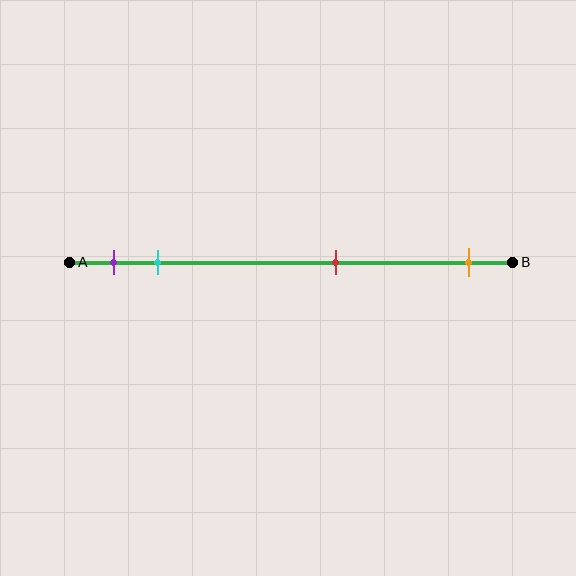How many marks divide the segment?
There are 4 marks dividing the segment.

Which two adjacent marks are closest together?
The purple and cyan marks are the closest adjacent pair.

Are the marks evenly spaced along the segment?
No, the marks are not evenly spaced.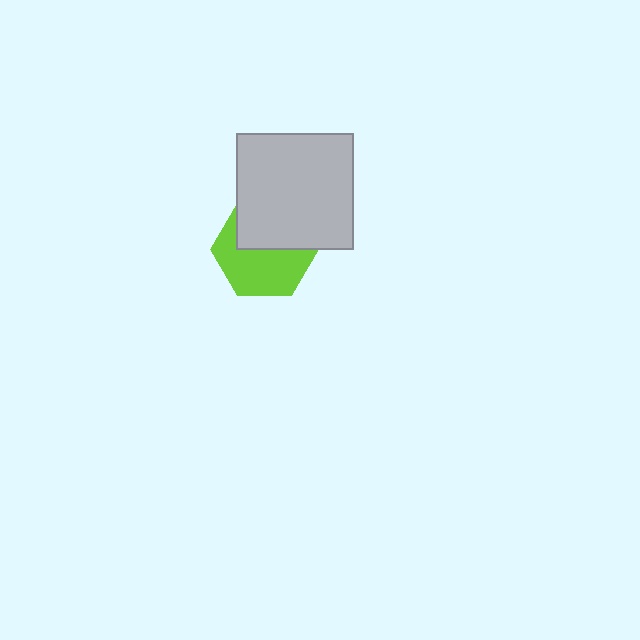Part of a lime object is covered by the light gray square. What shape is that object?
It is a hexagon.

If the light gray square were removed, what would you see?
You would see the complete lime hexagon.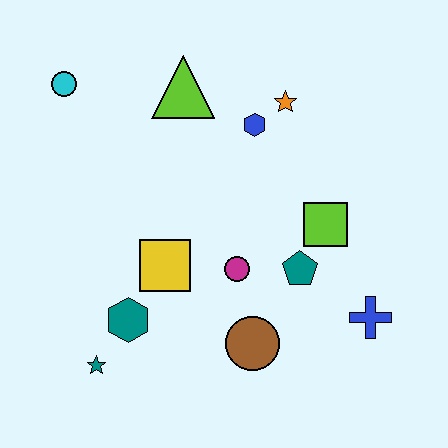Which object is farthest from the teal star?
The orange star is farthest from the teal star.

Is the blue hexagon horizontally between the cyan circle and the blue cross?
Yes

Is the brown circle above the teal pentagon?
No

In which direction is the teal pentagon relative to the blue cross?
The teal pentagon is to the left of the blue cross.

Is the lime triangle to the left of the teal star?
No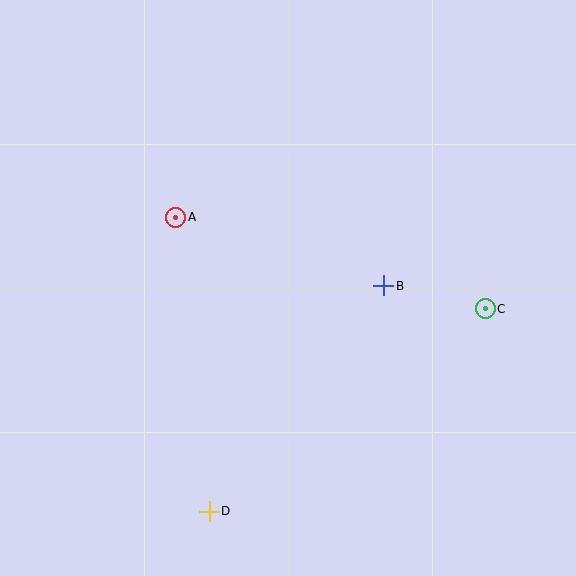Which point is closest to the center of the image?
Point B at (384, 286) is closest to the center.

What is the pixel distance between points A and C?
The distance between A and C is 323 pixels.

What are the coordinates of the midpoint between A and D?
The midpoint between A and D is at (192, 364).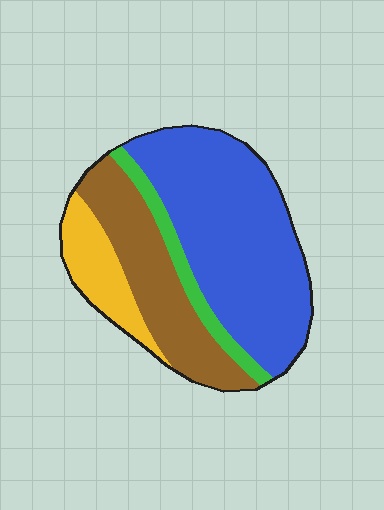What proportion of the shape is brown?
Brown takes up between a sixth and a third of the shape.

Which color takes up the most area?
Blue, at roughly 50%.